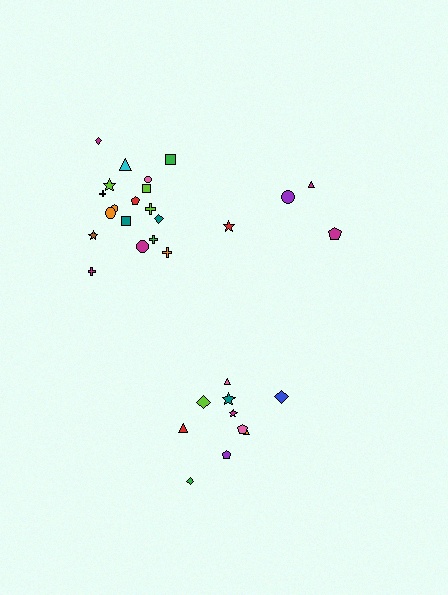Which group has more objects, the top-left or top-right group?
The top-left group.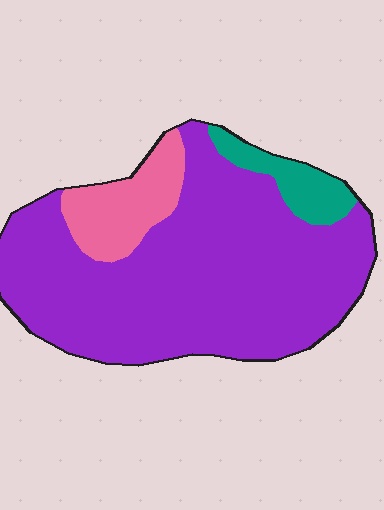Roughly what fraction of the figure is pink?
Pink takes up less than a sixth of the figure.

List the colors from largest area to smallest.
From largest to smallest: purple, pink, teal.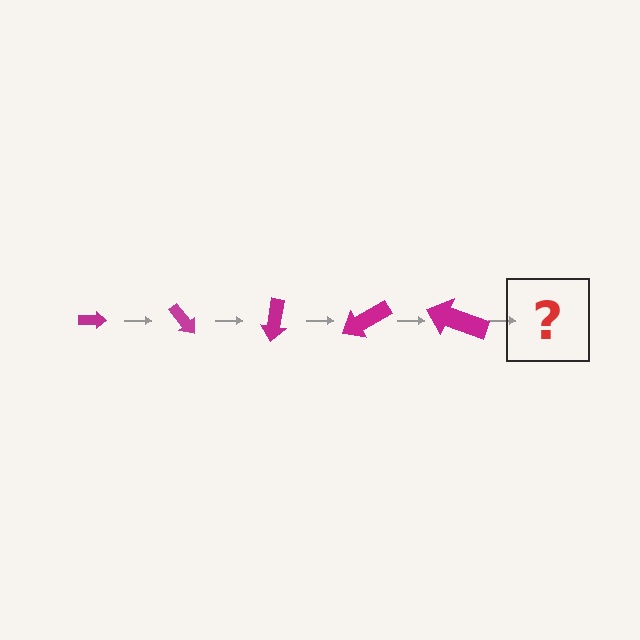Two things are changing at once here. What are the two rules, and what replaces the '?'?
The two rules are that the arrow grows larger each step and it rotates 50 degrees each step. The '?' should be an arrow, larger than the previous one and rotated 250 degrees from the start.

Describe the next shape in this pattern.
It should be an arrow, larger than the previous one and rotated 250 degrees from the start.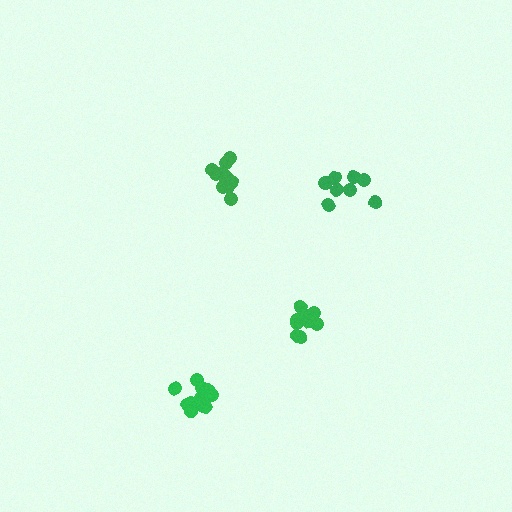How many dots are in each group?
Group 1: 10 dots, Group 2: 12 dots, Group 3: 9 dots, Group 4: 9 dots (40 total).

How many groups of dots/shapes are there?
There are 4 groups.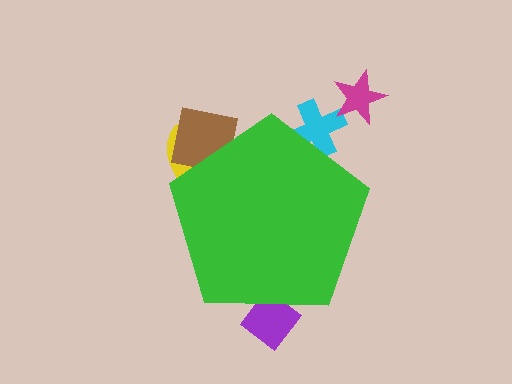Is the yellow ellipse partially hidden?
Yes, the yellow ellipse is partially hidden behind the green pentagon.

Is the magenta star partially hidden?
No, the magenta star is fully visible.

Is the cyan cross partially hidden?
Yes, the cyan cross is partially hidden behind the green pentagon.